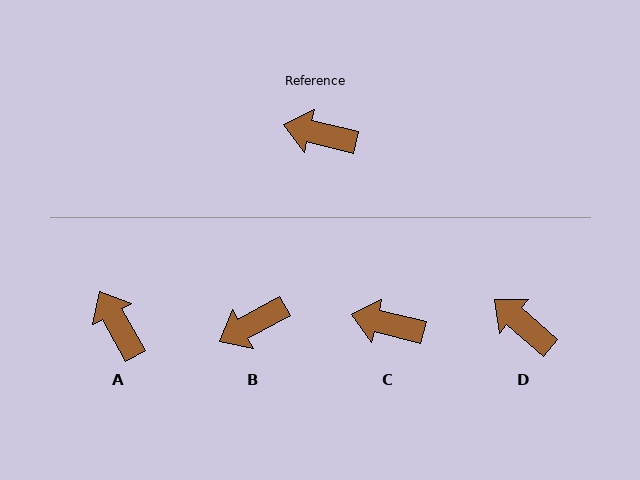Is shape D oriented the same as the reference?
No, it is off by about 27 degrees.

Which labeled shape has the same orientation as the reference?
C.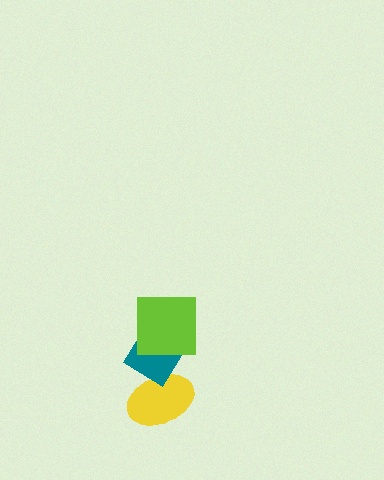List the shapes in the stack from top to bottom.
From top to bottom: the lime square, the teal diamond, the yellow ellipse.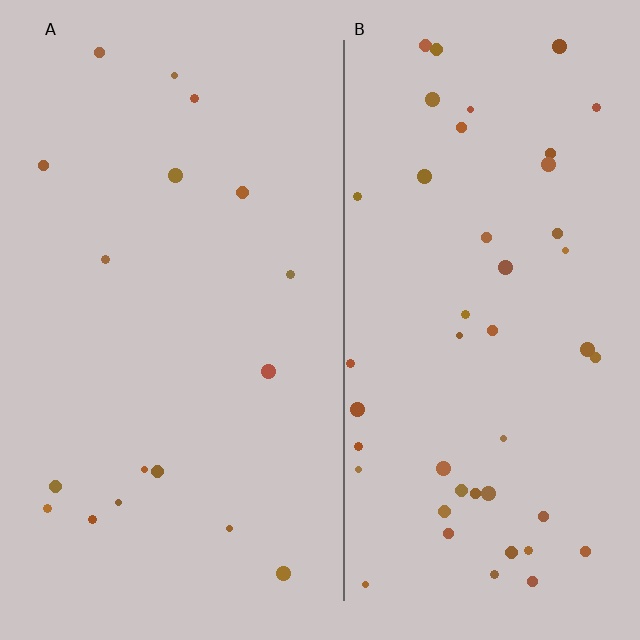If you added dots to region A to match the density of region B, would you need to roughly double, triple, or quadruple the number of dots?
Approximately triple.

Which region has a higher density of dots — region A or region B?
B (the right).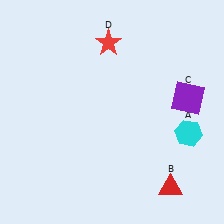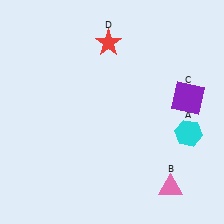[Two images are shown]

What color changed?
The triangle (B) changed from red in Image 1 to pink in Image 2.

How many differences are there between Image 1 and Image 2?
There is 1 difference between the two images.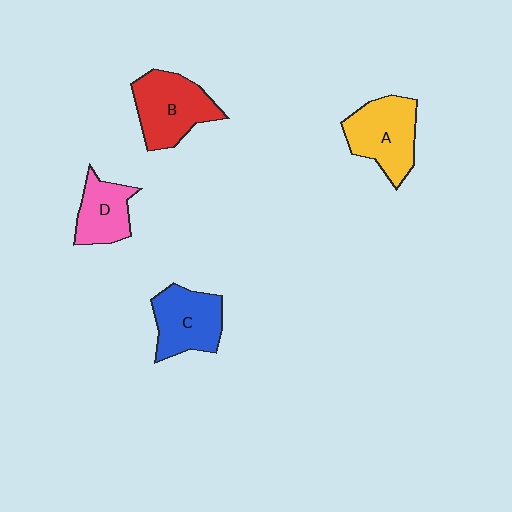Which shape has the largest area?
Shape B (red).